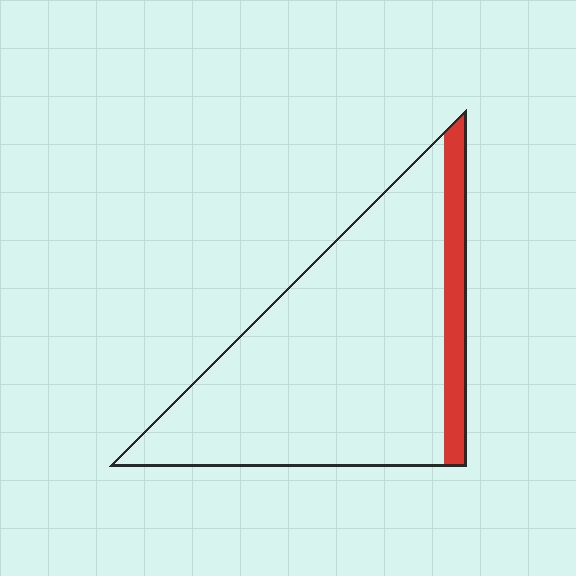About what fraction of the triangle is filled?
About one eighth (1/8).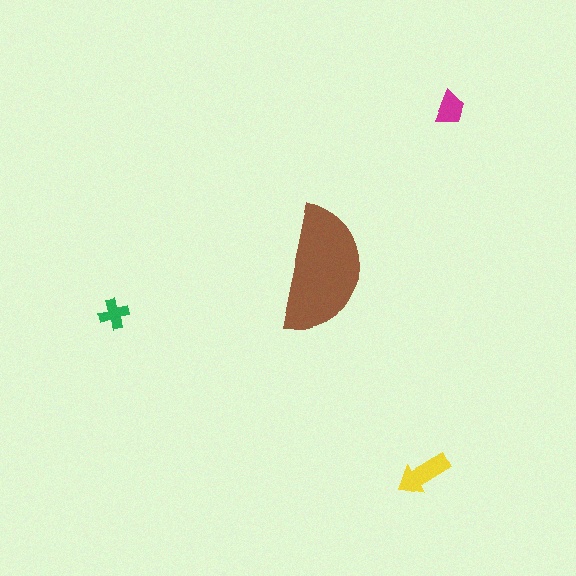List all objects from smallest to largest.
The green cross, the magenta trapezoid, the yellow arrow, the brown semicircle.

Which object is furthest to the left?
The green cross is leftmost.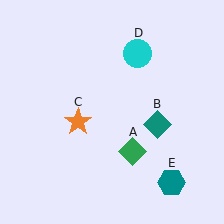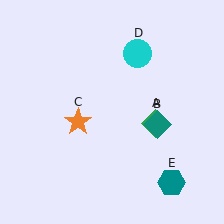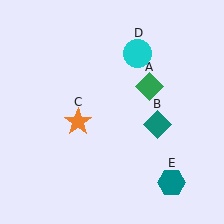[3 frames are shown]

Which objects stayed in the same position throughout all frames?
Teal diamond (object B) and orange star (object C) and cyan circle (object D) and teal hexagon (object E) remained stationary.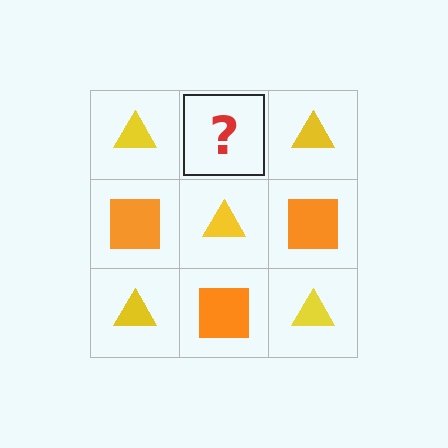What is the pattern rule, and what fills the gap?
The rule is that it alternates yellow triangle and orange square in a checkerboard pattern. The gap should be filled with an orange square.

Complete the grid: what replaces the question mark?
The question mark should be replaced with an orange square.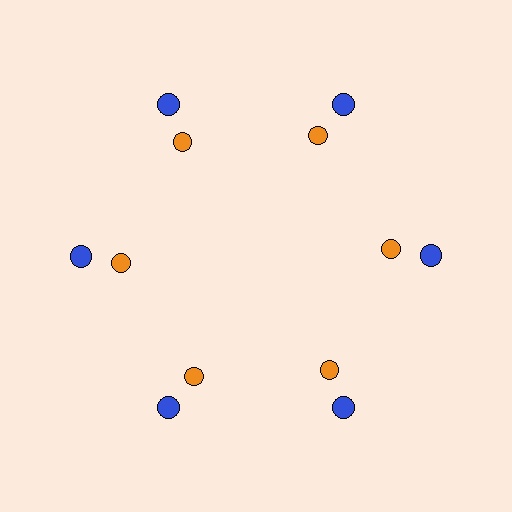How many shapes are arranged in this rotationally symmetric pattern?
There are 12 shapes, arranged in 6 groups of 2.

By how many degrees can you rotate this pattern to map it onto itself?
The pattern maps onto itself every 60 degrees of rotation.